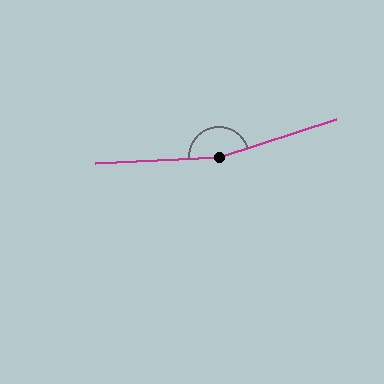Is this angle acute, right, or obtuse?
It is obtuse.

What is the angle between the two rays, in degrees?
Approximately 165 degrees.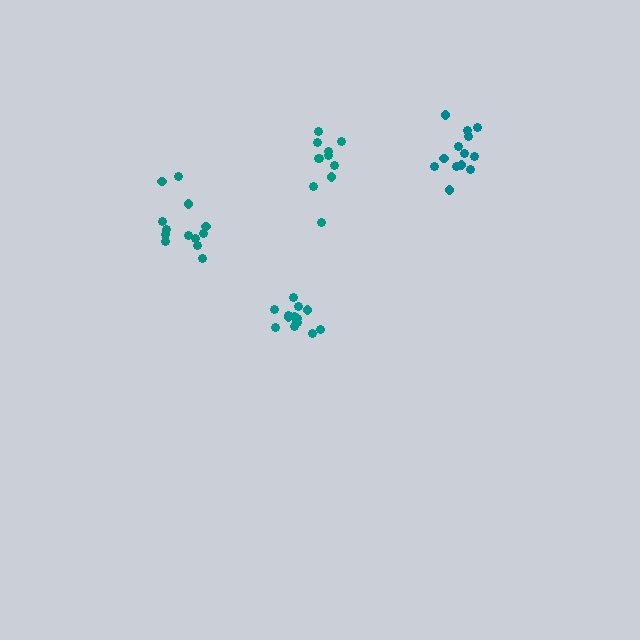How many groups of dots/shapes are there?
There are 4 groups.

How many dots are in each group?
Group 1: 13 dots, Group 2: 11 dots, Group 3: 13 dots, Group 4: 14 dots (51 total).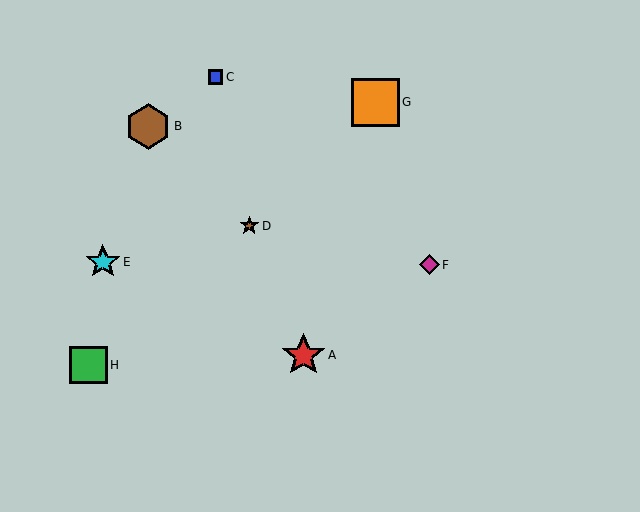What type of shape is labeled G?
Shape G is an orange square.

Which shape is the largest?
The orange square (labeled G) is the largest.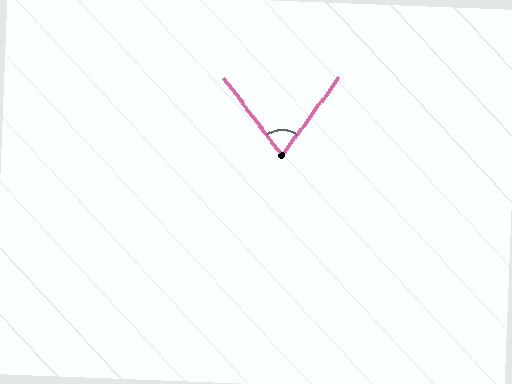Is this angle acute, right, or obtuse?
It is acute.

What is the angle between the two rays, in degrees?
Approximately 73 degrees.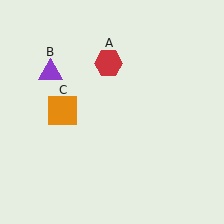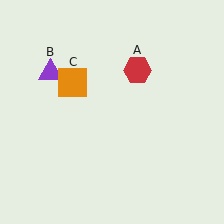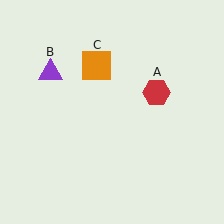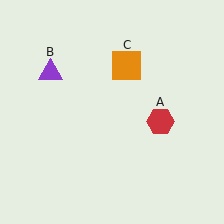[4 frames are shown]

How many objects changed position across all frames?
2 objects changed position: red hexagon (object A), orange square (object C).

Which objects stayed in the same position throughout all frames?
Purple triangle (object B) remained stationary.